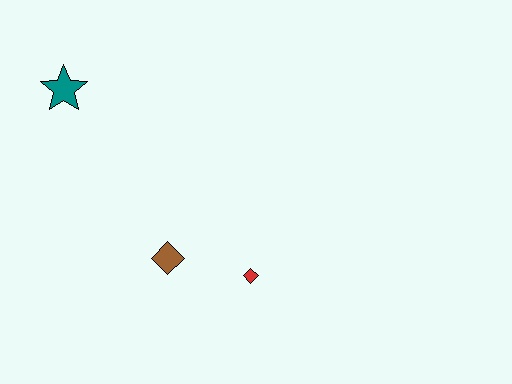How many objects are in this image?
There are 3 objects.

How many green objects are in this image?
There are no green objects.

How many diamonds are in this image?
There are 2 diamonds.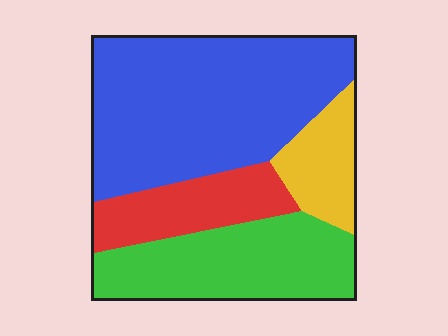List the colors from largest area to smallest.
From largest to smallest: blue, green, red, yellow.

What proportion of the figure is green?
Green covers 26% of the figure.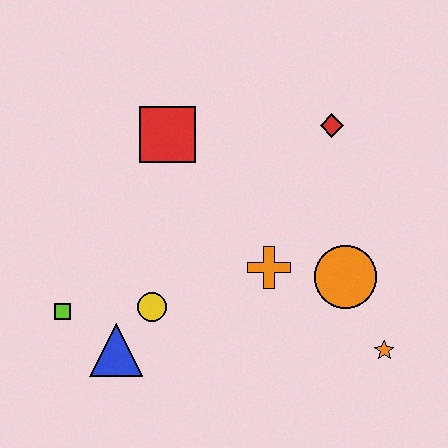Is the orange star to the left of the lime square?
No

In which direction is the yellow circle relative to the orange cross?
The yellow circle is to the left of the orange cross.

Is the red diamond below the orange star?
No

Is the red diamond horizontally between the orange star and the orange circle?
No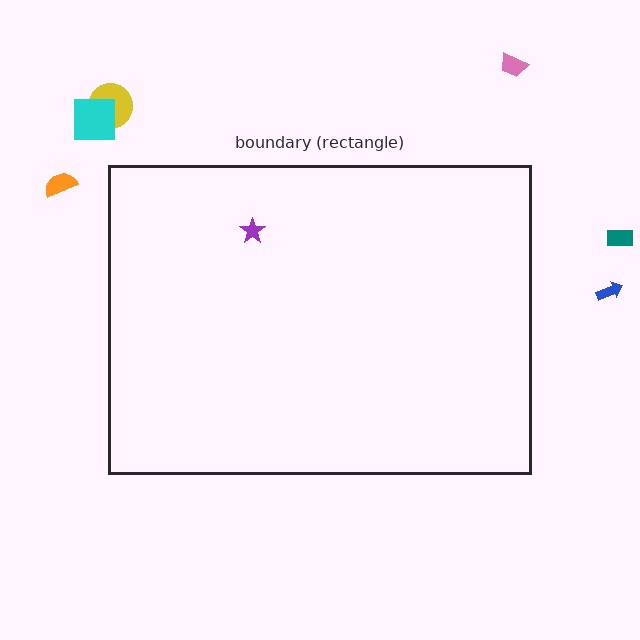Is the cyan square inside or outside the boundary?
Outside.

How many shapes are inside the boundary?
1 inside, 6 outside.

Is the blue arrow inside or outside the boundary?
Outside.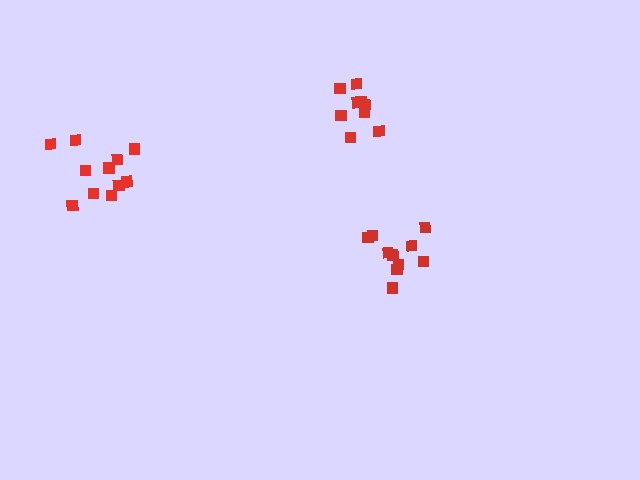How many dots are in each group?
Group 1: 10 dots, Group 2: 11 dots, Group 3: 9 dots (30 total).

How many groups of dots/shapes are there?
There are 3 groups.